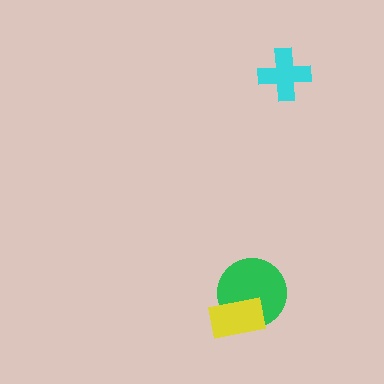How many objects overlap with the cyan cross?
0 objects overlap with the cyan cross.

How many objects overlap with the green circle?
1 object overlaps with the green circle.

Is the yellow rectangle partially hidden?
No, no other shape covers it.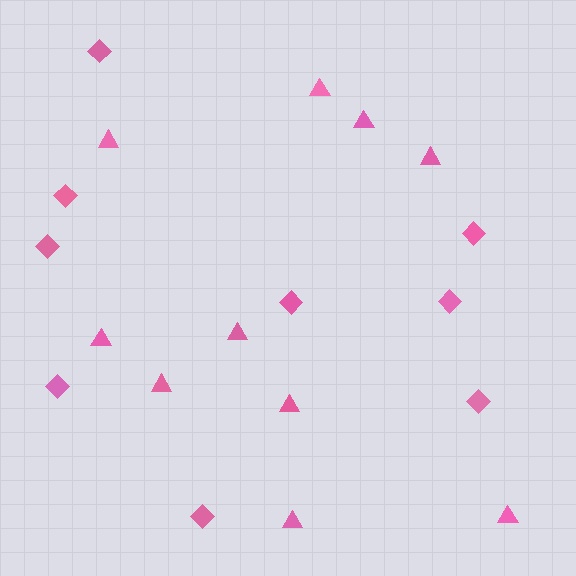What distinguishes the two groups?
There are 2 groups: one group of triangles (10) and one group of diamonds (9).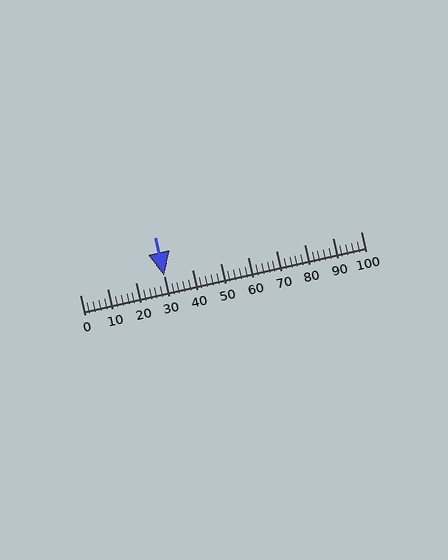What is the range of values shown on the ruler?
The ruler shows values from 0 to 100.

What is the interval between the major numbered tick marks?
The major tick marks are spaced 10 units apart.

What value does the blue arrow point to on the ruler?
The blue arrow points to approximately 30.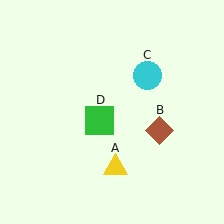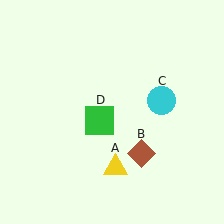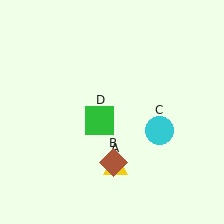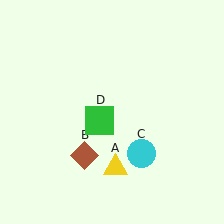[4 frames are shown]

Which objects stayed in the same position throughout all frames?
Yellow triangle (object A) and green square (object D) remained stationary.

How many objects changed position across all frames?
2 objects changed position: brown diamond (object B), cyan circle (object C).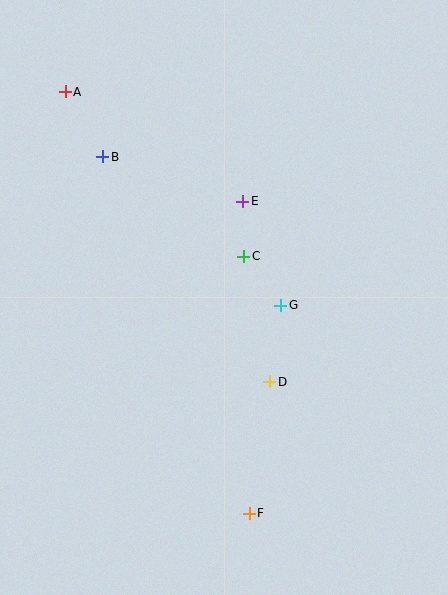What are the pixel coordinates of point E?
Point E is at (243, 201).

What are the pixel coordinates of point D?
Point D is at (270, 382).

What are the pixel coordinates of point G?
Point G is at (281, 305).